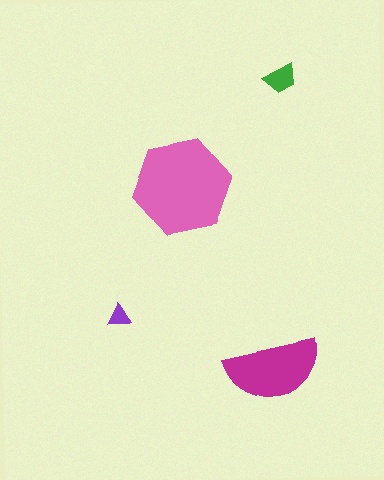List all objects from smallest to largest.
The purple triangle, the green trapezoid, the magenta semicircle, the pink hexagon.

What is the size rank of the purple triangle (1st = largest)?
4th.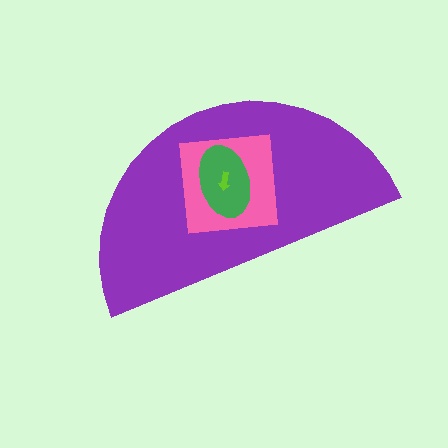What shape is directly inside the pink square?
The green ellipse.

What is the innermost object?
The lime arrow.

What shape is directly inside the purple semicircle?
The pink square.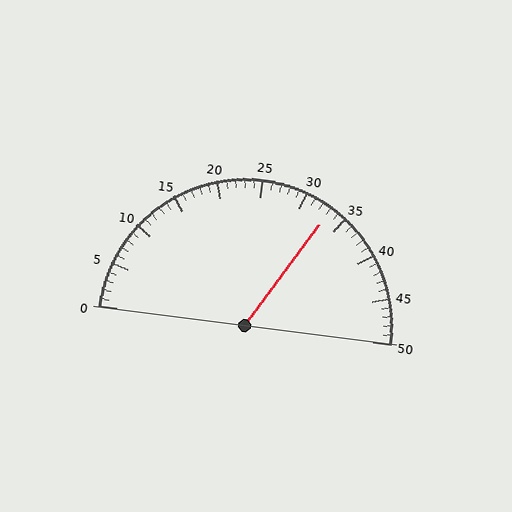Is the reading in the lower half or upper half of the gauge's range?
The reading is in the upper half of the range (0 to 50).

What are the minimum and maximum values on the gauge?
The gauge ranges from 0 to 50.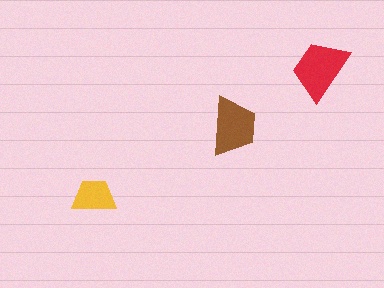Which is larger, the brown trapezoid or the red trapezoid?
The red one.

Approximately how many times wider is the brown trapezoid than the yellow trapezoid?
About 1.5 times wider.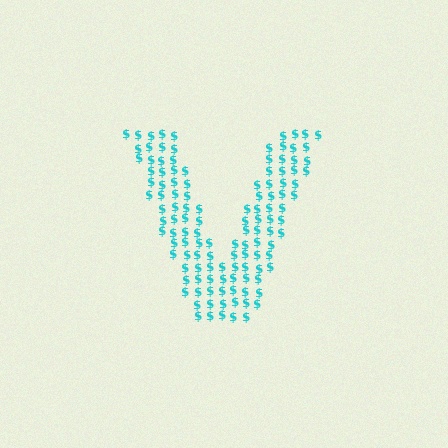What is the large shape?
The large shape is the letter V.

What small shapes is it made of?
It is made of small dollar signs.